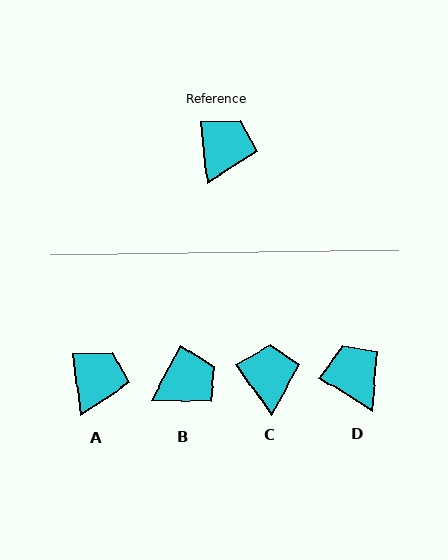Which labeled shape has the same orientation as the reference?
A.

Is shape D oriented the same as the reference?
No, it is off by about 52 degrees.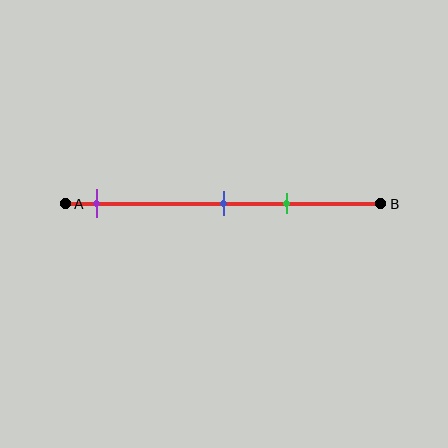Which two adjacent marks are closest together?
The blue and green marks are the closest adjacent pair.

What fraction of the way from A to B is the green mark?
The green mark is approximately 70% (0.7) of the way from A to B.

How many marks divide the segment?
There are 3 marks dividing the segment.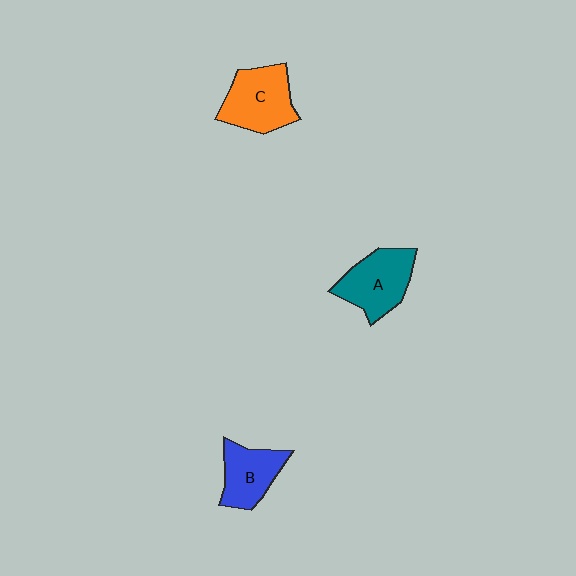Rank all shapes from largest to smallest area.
From largest to smallest: C (orange), A (teal), B (blue).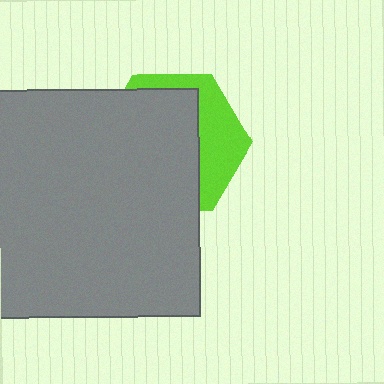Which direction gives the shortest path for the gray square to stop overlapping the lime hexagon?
Moving left gives the shortest separation.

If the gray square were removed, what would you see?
You would see the complete lime hexagon.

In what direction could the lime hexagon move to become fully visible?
The lime hexagon could move right. That would shift it out from behind the gray square entirely.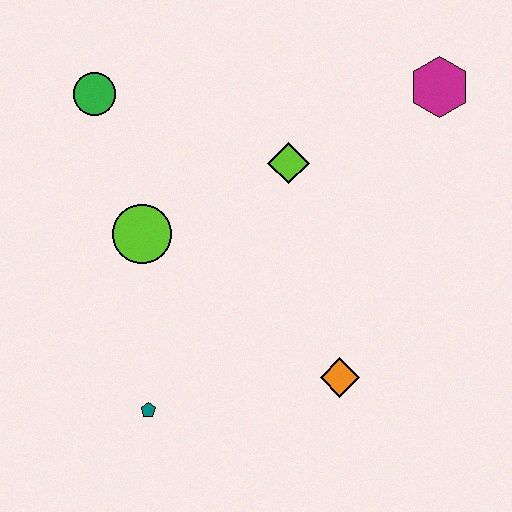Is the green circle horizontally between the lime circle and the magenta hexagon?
No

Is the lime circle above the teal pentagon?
Yes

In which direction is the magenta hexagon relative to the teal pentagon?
The magenta hexagon is above the teal pentagon.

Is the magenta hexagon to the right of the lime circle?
Yes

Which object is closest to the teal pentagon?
The lime circle is closest to the teal pentagon.